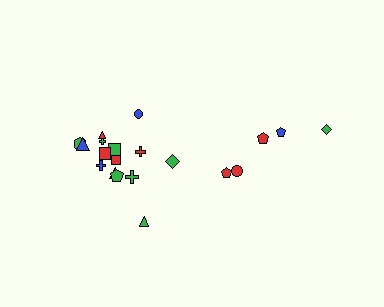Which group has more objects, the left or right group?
The left group.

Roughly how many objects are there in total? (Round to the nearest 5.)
Roughly 20 objects in total.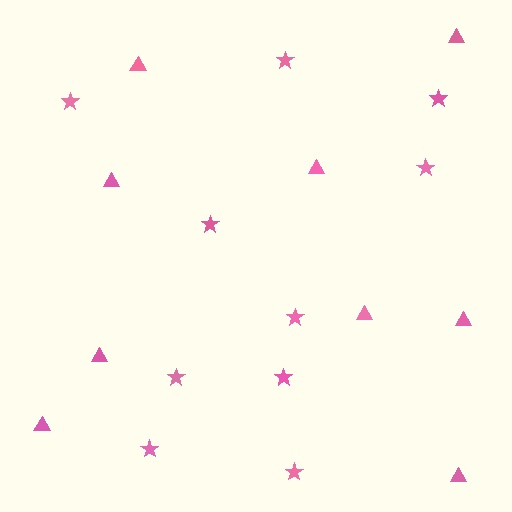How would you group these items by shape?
There are 2 groups: one group of triangles (9) and one group of stars (10).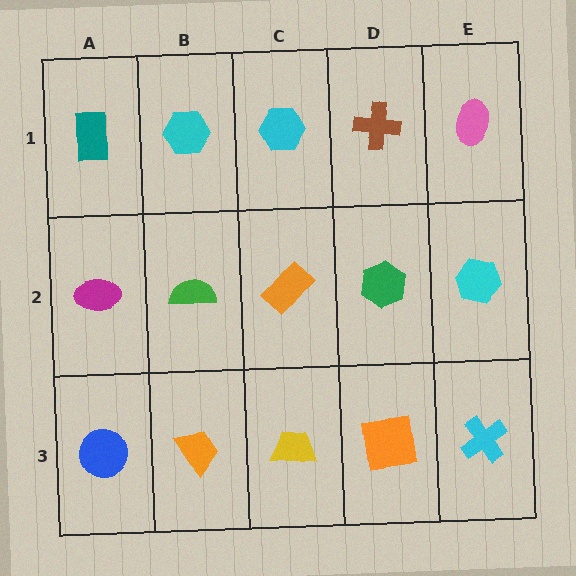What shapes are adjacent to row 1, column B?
A green semicircle (row 2, column B), a teal rectangle (row 1, column A), a cyan hexagon (row 1, column C).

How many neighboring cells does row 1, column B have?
3.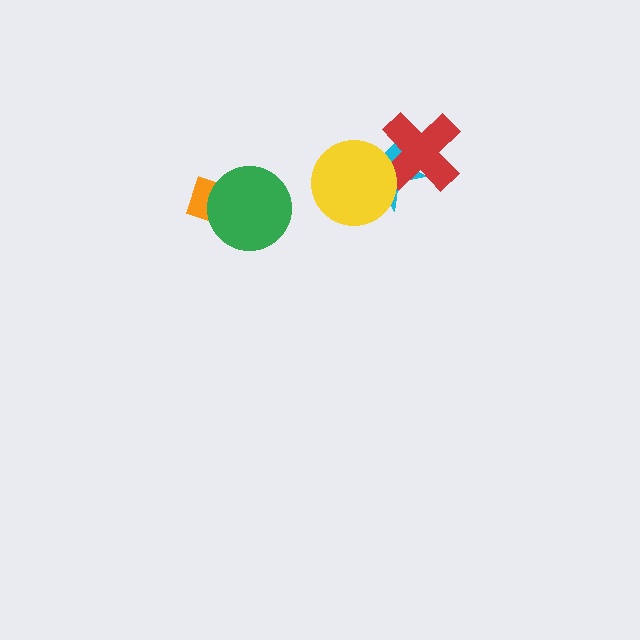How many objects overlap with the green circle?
1 object overlaps with the green circle.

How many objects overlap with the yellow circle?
2 objects overlap with the yellow circle.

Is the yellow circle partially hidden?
No, no other shape covers it.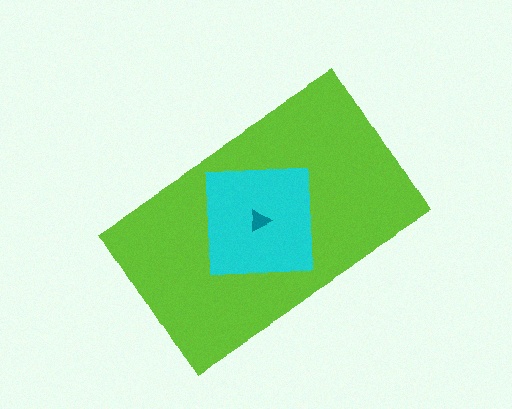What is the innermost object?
The teal triangle.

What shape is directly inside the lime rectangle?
The cyan square.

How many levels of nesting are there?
3.